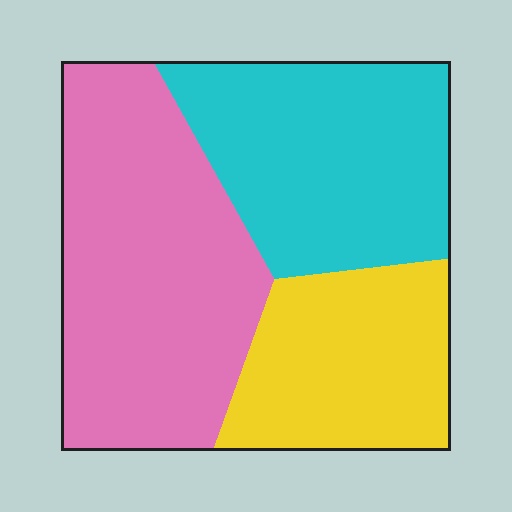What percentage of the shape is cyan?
Cyan takes up between a quarter and a half of the shape.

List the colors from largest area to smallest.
From largest to smallest: pink, cyan, yellow.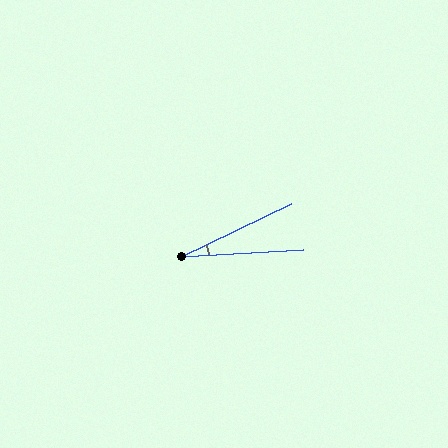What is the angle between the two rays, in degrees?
Approximately 22 degrees.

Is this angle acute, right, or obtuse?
It is acute.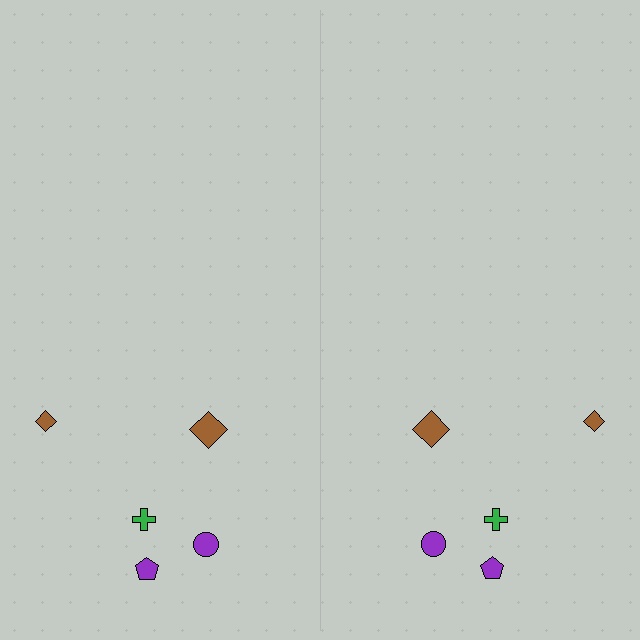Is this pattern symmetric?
Yes, this pattern has bilateral (reflection) symmetry.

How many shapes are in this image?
There are 10 shapes in this image.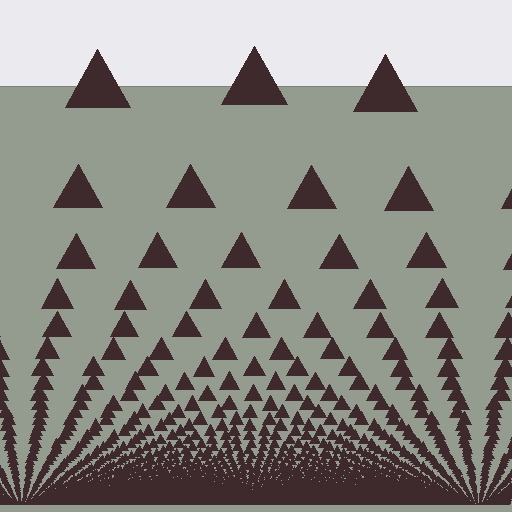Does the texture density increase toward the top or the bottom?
Density increases toward the bottom.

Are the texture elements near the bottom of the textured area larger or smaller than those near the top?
Smaller. The gradient is inverted — elements near the bottom are smaller and denser.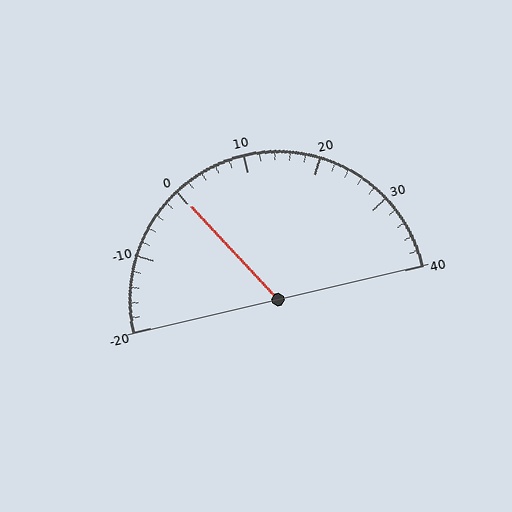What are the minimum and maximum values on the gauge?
The gauge ranges from -20 to 40.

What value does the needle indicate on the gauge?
The needle indicates approximately 0.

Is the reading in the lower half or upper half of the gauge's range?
The reading is in the lower half of the range (-20 to 40).